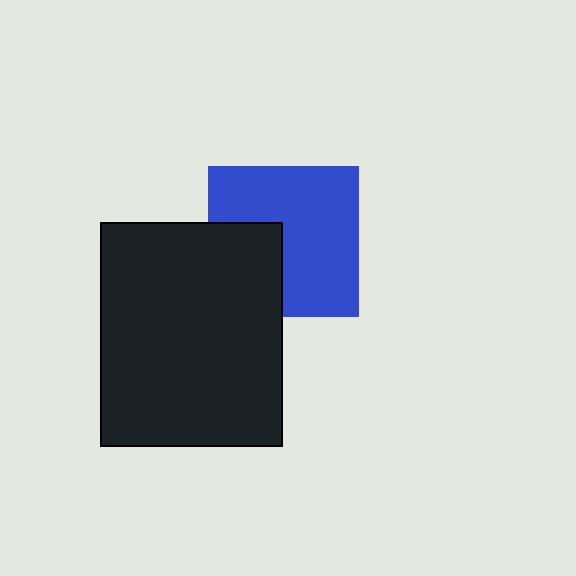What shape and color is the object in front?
The object in front is a black rectangle.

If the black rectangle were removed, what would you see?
You would see the complete blue square.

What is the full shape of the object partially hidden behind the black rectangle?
The partially hidden object is a blue square.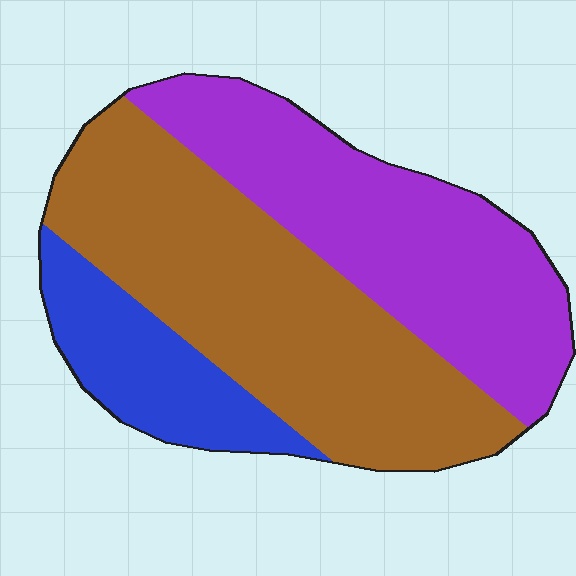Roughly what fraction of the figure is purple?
Purple covers 37% of the figure.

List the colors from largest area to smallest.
From largest to smallest: brown, purple, blue.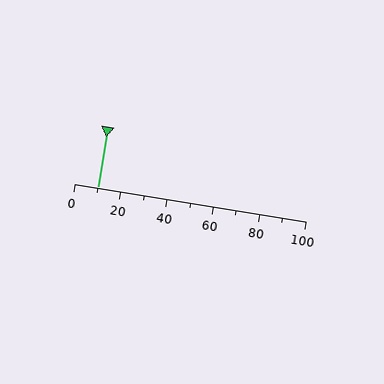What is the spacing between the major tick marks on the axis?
The major ticks are spaced 20 apart.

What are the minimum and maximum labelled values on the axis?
The axis runs from 0 to 100.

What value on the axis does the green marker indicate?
The marker indicates approximately 10.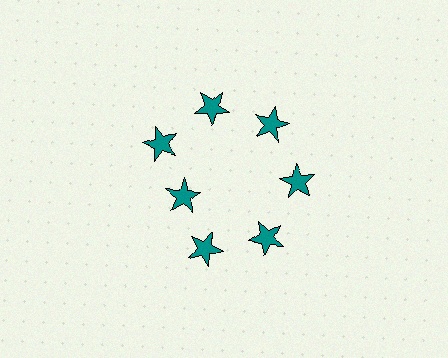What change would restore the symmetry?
The symmetry would be restored by moving it outward, back onto the ring so that all 7 stars sit at equal angles and equal distance from the center.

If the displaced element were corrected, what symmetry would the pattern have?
It would have 7-fold rotational symmetry — the pattern would map onto itself every 51 degrees.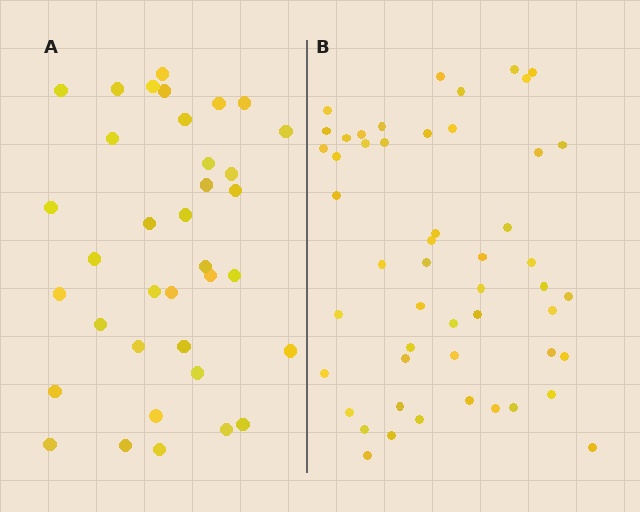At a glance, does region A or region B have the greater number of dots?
Region B (the right region) has more dots.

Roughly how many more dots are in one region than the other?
Region B has approximately 15 more dots than region A.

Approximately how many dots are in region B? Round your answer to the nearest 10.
About 50 dots. (The exact count is 51, which rounds to 50.)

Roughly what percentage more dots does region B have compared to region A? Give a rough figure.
About 40% more.